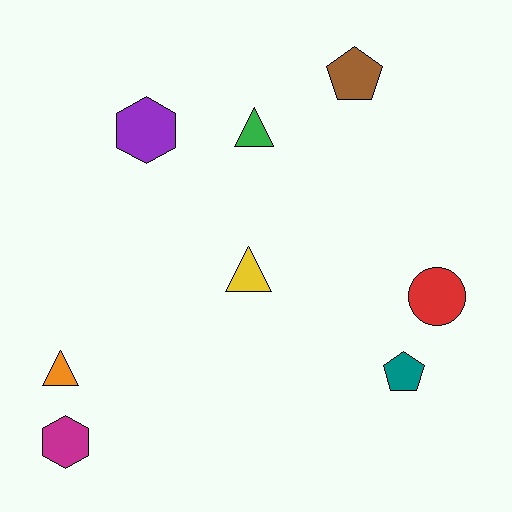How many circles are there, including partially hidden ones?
There is 1 circle.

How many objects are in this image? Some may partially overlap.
There are 8 objects.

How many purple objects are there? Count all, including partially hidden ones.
There is 1 purple object.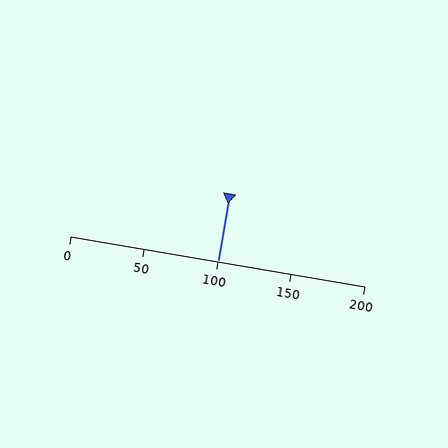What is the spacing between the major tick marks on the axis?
The major ticks are spaced 50 apart.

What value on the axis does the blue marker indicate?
The marker indicates approximately 100.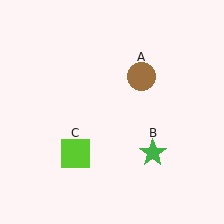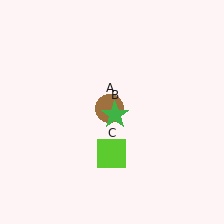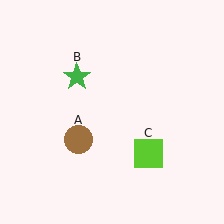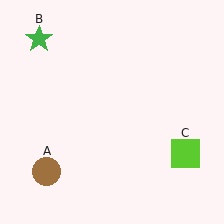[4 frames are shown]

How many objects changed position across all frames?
3 objects changed position: brown circle (object A), green star (object B), lime square (object C).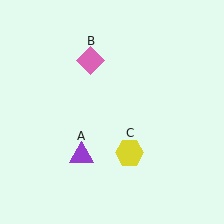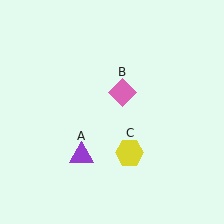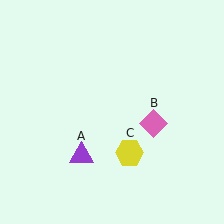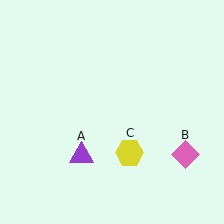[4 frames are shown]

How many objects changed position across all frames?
1 object changed position: pink diamond (object B).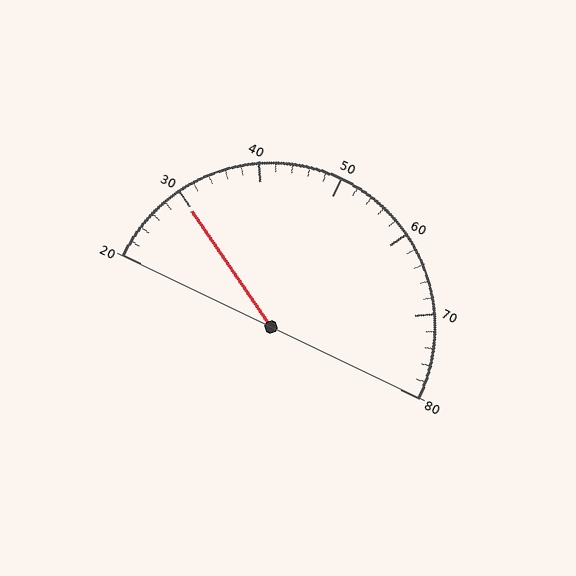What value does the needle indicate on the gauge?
The needle indicates approximately 30.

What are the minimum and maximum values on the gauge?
The gauge ranges from 20 to 80.